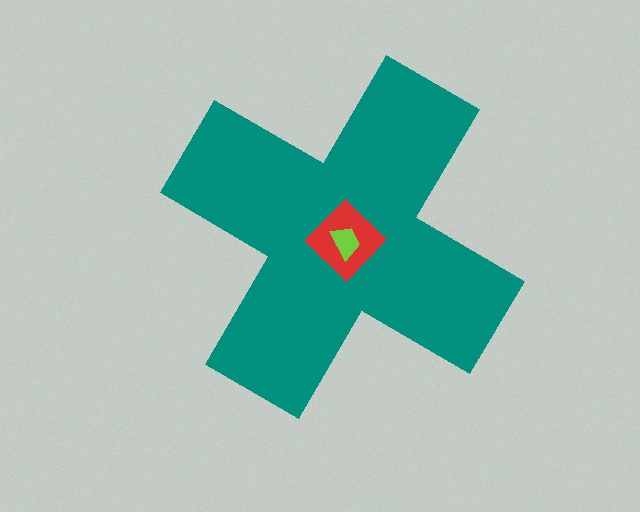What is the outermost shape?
The teal cross.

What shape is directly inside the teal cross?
The red diamond.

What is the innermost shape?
The lime trapezoid.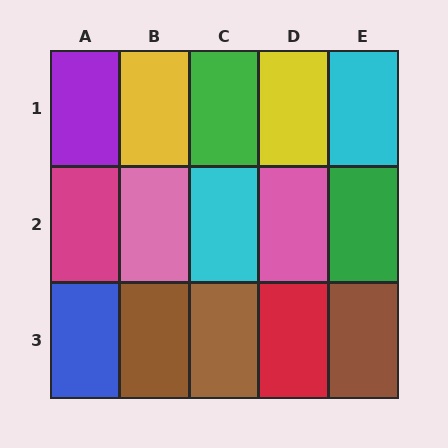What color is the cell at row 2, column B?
Pink.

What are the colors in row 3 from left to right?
Blue, brown, brown, red, brown.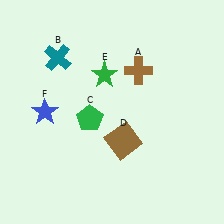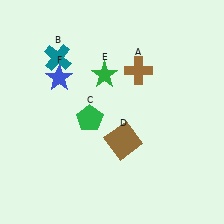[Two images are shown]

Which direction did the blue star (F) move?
The blue star (F) moved up.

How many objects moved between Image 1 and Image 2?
1 object moved between the two images.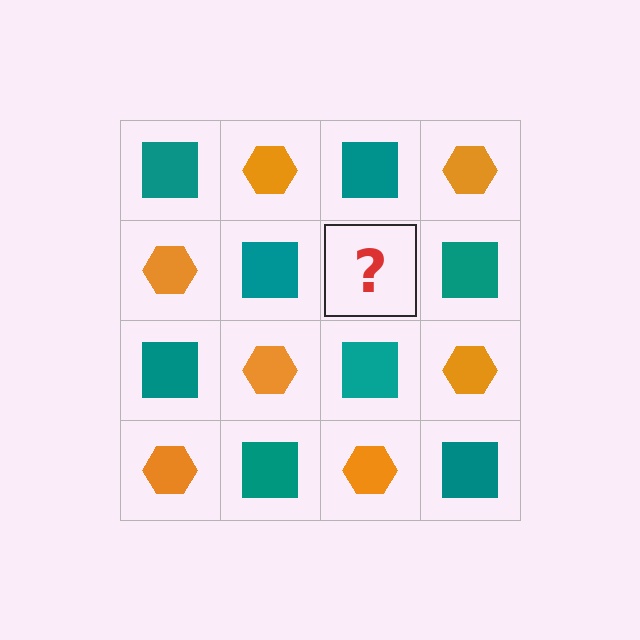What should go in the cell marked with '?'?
The missing cell should contain an orange hexagon.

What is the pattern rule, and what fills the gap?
The rule is that it alternates teal square and orange hexagon in a checkerboard pattern. The gap should be filled with an orange hexagon.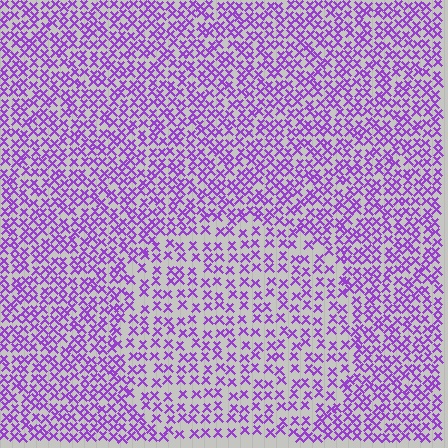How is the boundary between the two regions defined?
The boundary is defined by a change in element density (approximately 1.6x ratio). All elements are the same color, size, and shape.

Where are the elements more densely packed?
The elements are more densely packed outside the circle boundary.